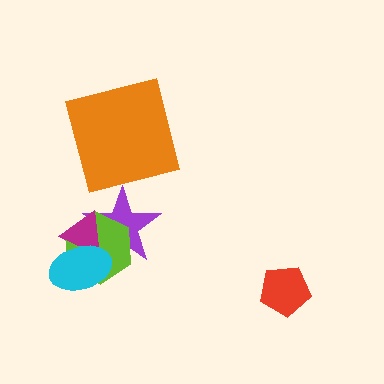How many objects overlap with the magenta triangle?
3 objects overlap with the magenta triangle.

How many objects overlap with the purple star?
3 objects overlap with the purple star.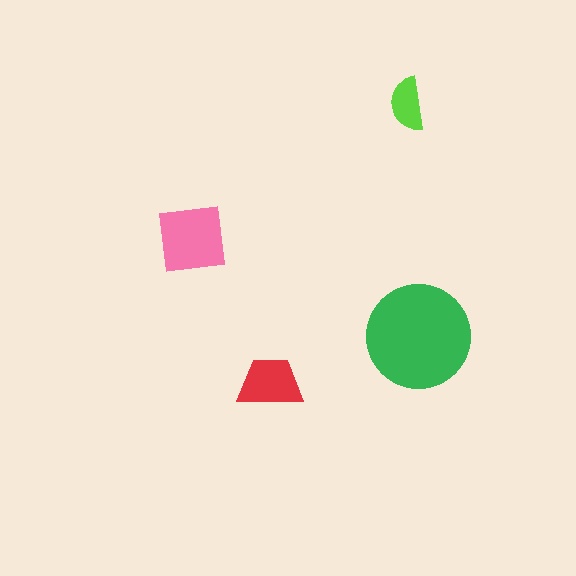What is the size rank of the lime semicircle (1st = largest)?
4th.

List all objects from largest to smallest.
The green circle, the pink square, the red trapezoid, the lime semicircle.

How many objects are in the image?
There are 4 objects in the image.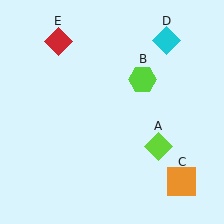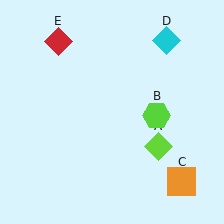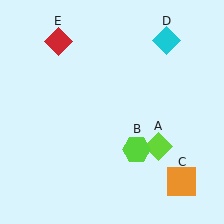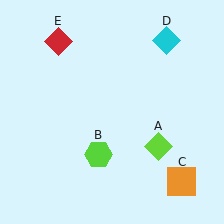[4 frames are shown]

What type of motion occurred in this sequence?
The lime hexagon (object B) rotated clockwise around the center of the scene.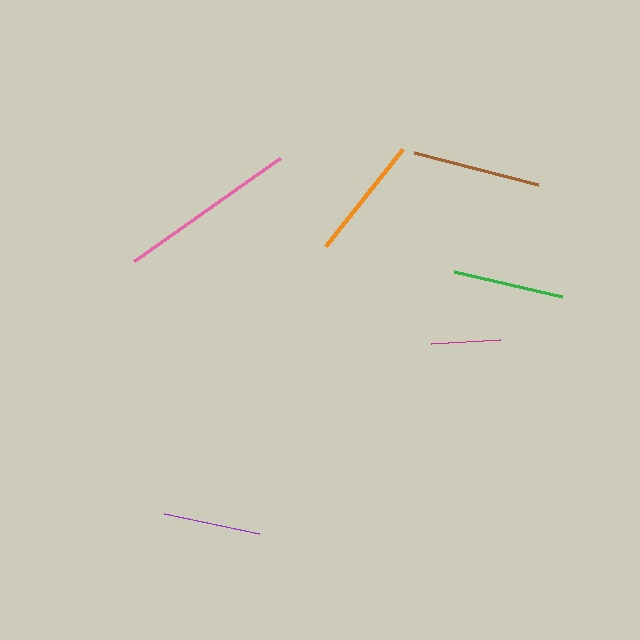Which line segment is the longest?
The pink line is the longest at approximately 178 pixels.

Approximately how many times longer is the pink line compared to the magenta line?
The pink line is approximately 2.6 times the length of the magenta line.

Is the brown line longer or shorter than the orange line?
The brown line is longer than the orange line.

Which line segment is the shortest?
The magenta line is the shortest at approximately 69 pixels.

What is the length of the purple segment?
The purple segment is approximately 97 pixels long.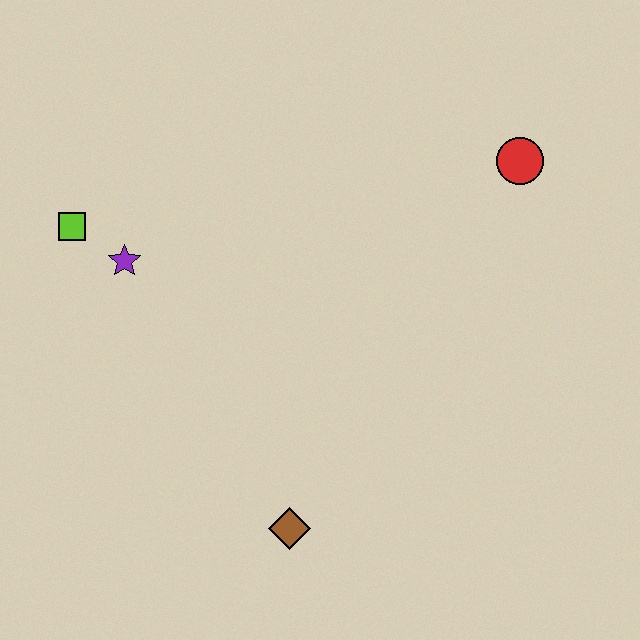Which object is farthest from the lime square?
The red circle is farthest from the lime square.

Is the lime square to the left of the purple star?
Yes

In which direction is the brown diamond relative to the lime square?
The brown diamond is below the lime square.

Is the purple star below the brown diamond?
No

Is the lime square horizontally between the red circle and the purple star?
No